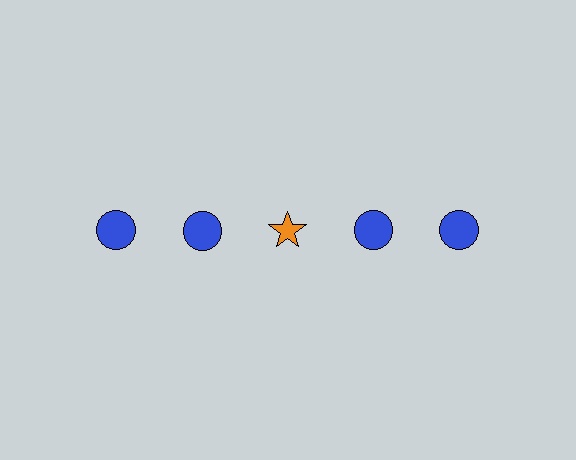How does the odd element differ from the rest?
It differs in both color (orange instead of blue) and shape (star instead of circle).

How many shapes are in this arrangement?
There are 5 shapes arranged in a grid pattern.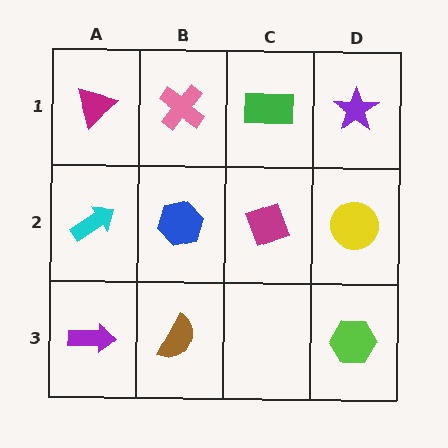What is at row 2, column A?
A cyan arrow.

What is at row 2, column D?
A yellow circle.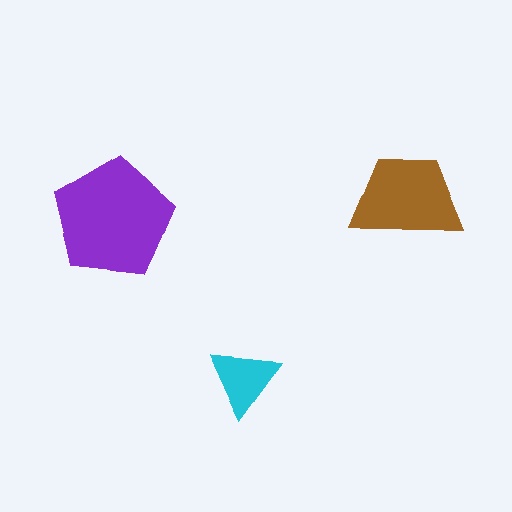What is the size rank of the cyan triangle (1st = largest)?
3rd.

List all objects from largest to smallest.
The purple pentagon, the brown trapezoid, the cyan triangle.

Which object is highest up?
The brown trapezoid is topmost.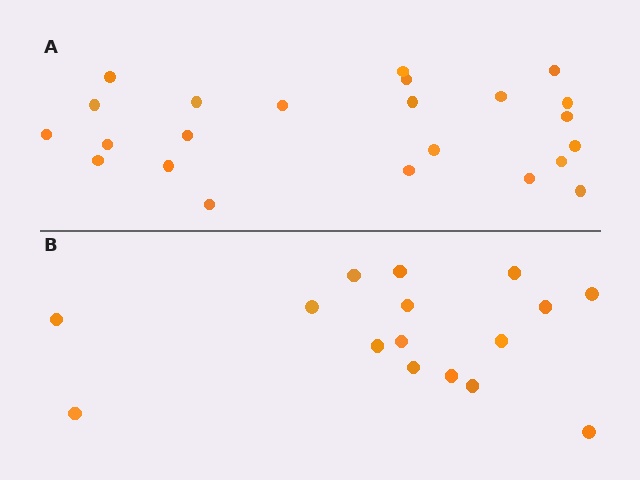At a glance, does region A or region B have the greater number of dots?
Region A (the top region) has more dots.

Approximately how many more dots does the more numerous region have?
Region A has roughly 8 or so more dots than region B.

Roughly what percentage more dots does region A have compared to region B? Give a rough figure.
About 45% more.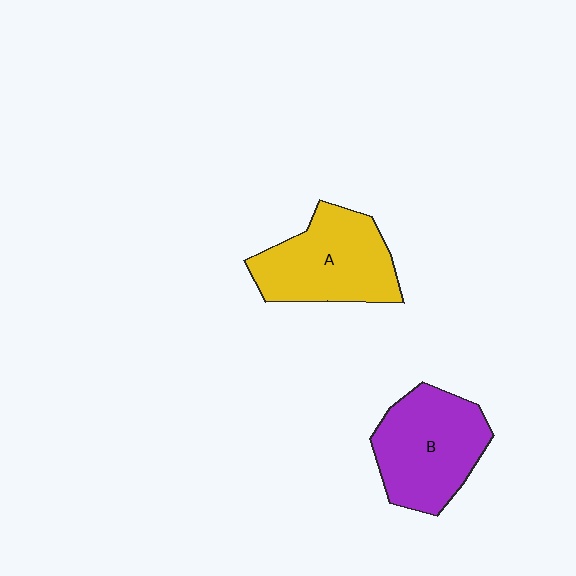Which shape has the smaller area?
Shape A (yellow).